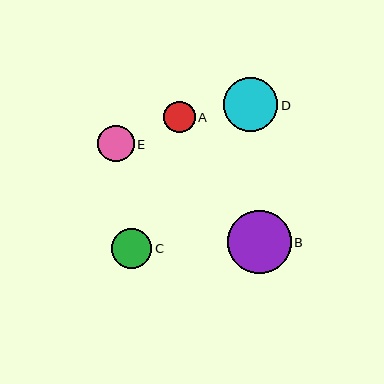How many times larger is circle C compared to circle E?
Circle C is approximately 1.1 times the size of circle E.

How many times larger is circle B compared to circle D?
Circle B is approximately 1.2 times the size of circle D.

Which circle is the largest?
Circle B is the largest with a size of approximately 64 pixels.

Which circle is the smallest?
Circle A is the smallest with a size of approximately 31 pixels.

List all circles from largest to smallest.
From largest to smallest: B, D, C, E, A.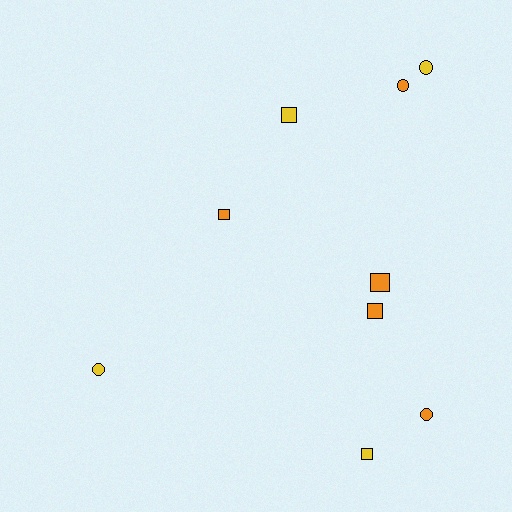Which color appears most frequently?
Orange, with 5 objects.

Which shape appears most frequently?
Square, with 5 objects.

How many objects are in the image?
There are 9 objects.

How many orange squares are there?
There are 3 orange squares.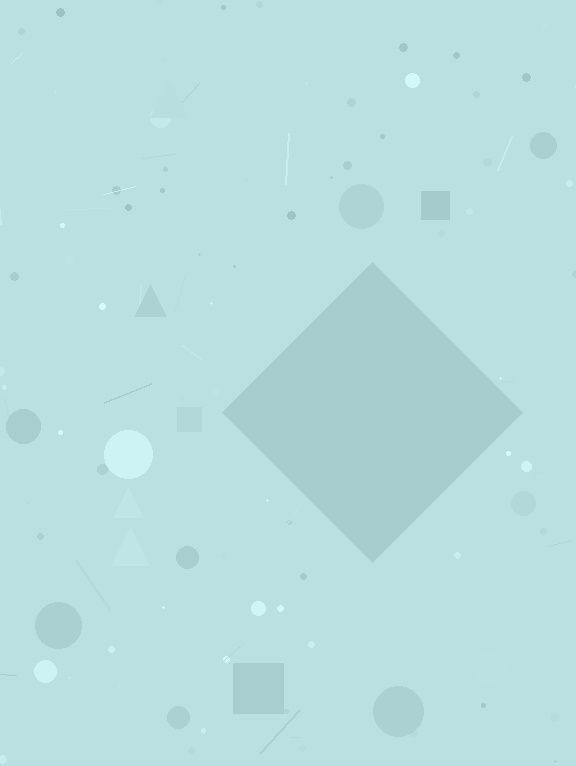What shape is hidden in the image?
A diamond is hidden in the image.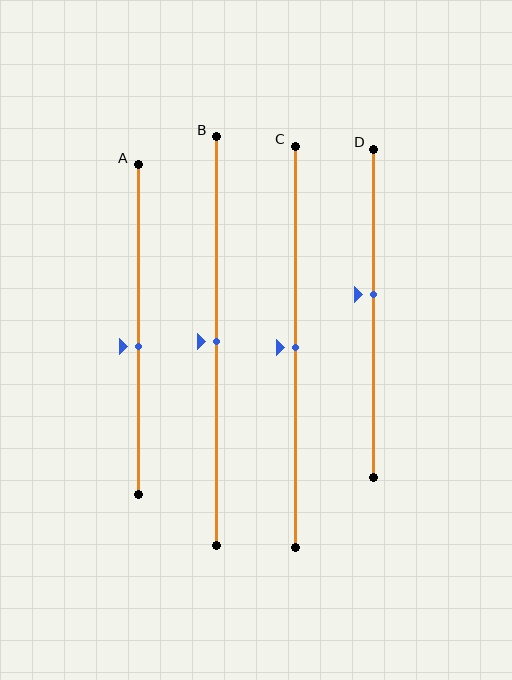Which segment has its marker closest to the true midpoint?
Segment B has its marker closest to the true midpoint.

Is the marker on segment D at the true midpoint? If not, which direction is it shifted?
No, the marker on segment D is shifted upward by about 6% of the segment length.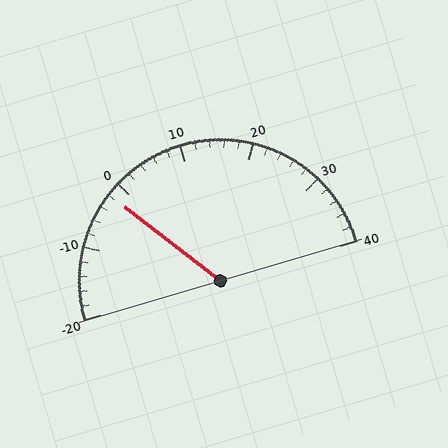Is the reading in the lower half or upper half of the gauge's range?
The reading is in the lower half of the range (-20 to 40).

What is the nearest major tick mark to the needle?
The nearest major tick mark is 0.